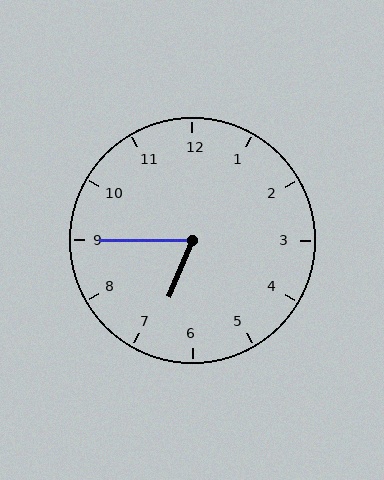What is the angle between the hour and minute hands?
Approximately 68 degrees.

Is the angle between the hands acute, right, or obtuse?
It is acute.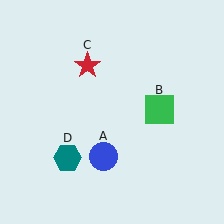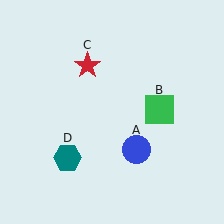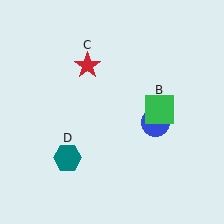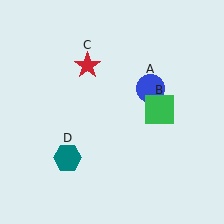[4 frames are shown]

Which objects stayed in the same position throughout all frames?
Green square (object B) and red star (object C) and teal hexagon (object D) remained stationary.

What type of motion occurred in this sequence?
The blue circle (object A) rotated counterclockwise around the center of the scene.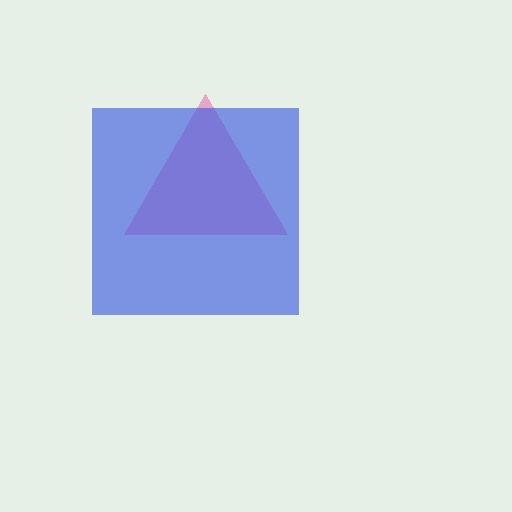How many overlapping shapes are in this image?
There are 2 overlapping shapes in the image.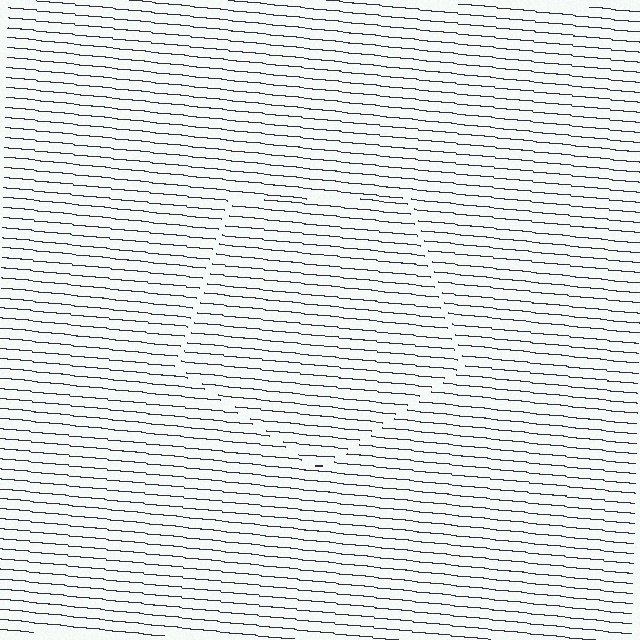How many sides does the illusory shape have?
5 sides — the line-ends trace a pentagon.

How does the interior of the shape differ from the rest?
The interior of the shape contains the same grating, shifted by half a period — the contour is defined by the phase discontinuity where line-ends from the inner and outer gratings abut.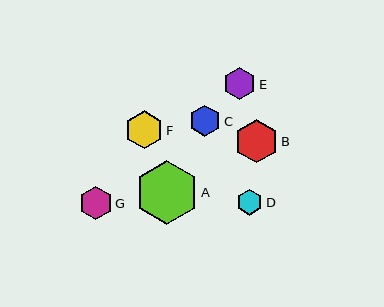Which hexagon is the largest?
Hexagon A is the largest with a size of approximately 64 pixels.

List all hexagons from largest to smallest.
From largest to smallest: A, B, F, G, E, C, D.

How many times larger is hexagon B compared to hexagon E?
Hexagon B is approximately 1.3 times the size of hexagon E.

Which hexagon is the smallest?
Hexagon D is the smallest with a size of approximately 26 pixels.